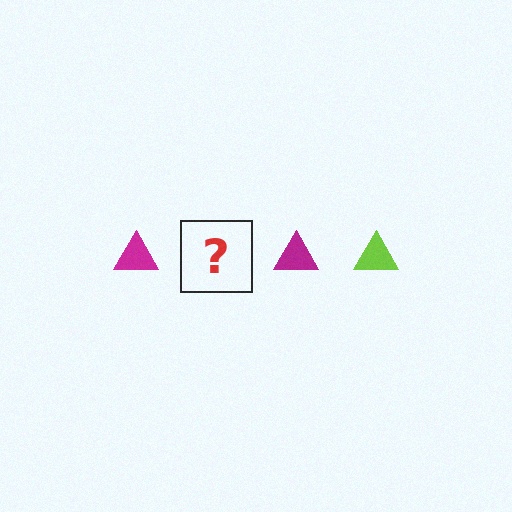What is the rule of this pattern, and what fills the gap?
The rule is that the pattern cycles through magenta, lime triangles. The gap should be filled with a lime triangle.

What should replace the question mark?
The question mark should be replaced with a lime triangle.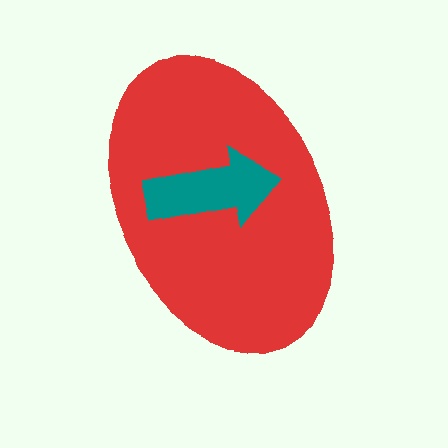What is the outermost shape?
The red ellipse.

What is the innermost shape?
The teal arrow.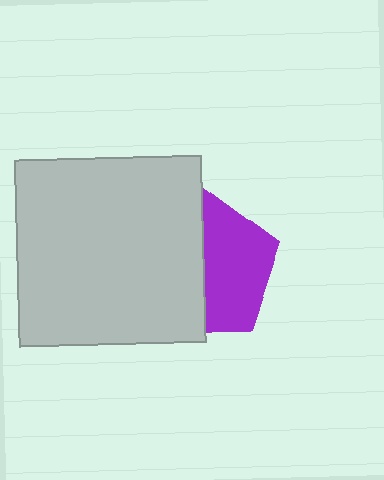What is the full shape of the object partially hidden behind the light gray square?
The partially hidden object is a purple pentagon.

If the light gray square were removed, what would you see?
You would see the complete purple pentagon.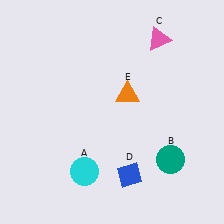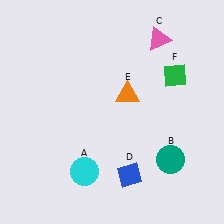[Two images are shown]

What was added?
A green diamond (F) was added in Image 2.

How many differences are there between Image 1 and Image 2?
There is 1 difference between the two images.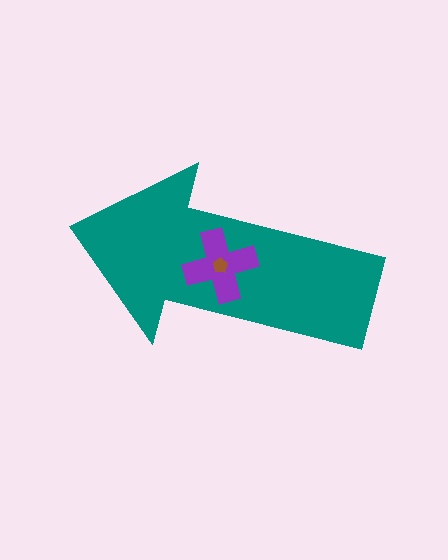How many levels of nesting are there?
3.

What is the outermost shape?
The teal arrow.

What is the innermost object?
The brown pentagon.